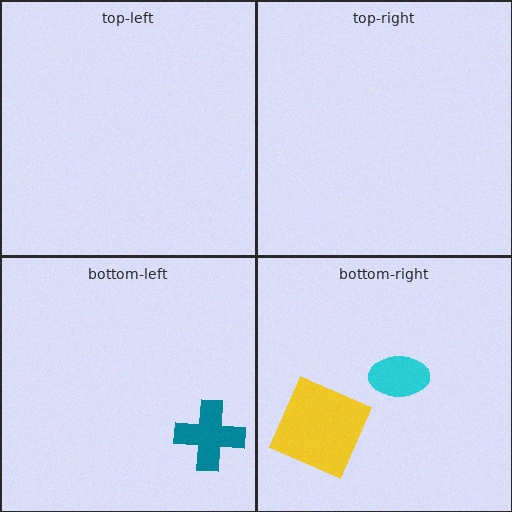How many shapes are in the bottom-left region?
1.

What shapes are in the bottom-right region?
The yellow square, the cyan ellipse.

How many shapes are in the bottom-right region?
2.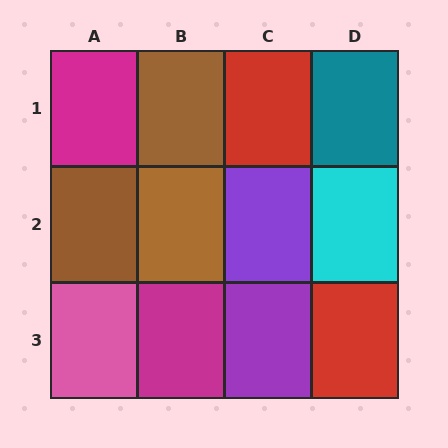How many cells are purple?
2 cells are purple.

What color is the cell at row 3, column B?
Magenta.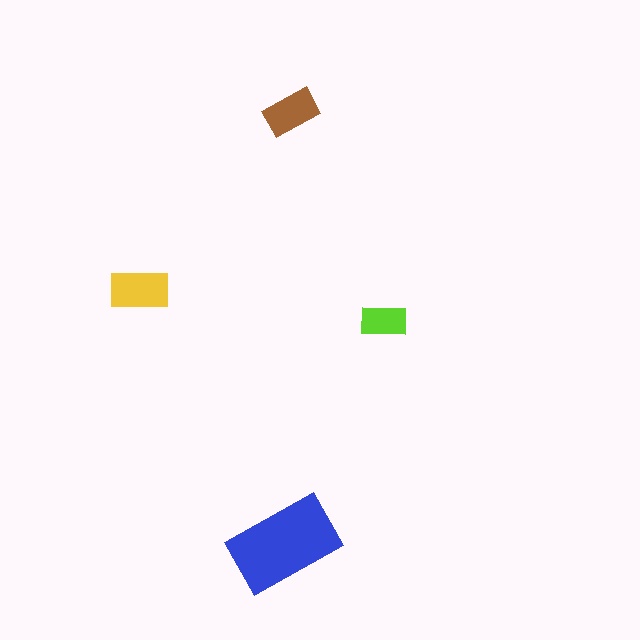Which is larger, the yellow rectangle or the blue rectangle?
The blue one.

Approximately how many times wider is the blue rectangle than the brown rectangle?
About 2 times wider.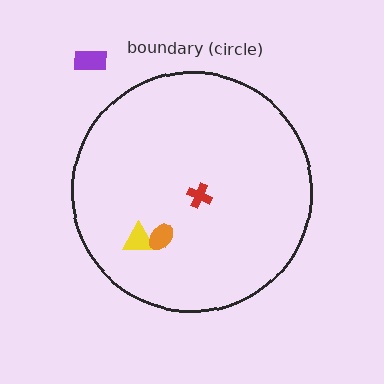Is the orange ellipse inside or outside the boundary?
Inside.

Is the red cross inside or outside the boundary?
Inside.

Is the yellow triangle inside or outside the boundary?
Inside.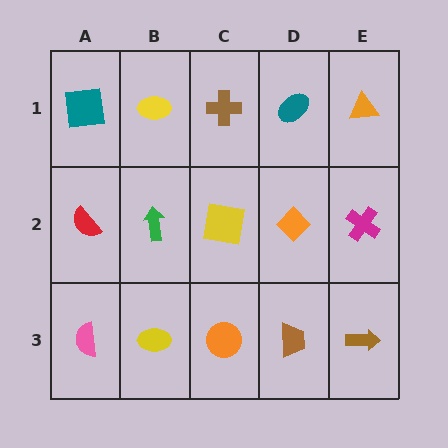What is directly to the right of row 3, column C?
A brown trapezoid.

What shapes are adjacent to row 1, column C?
A yellow square (row 2, column C), a yellow ellipse (row 1, column B), a teal ellipse (row 1, column D).